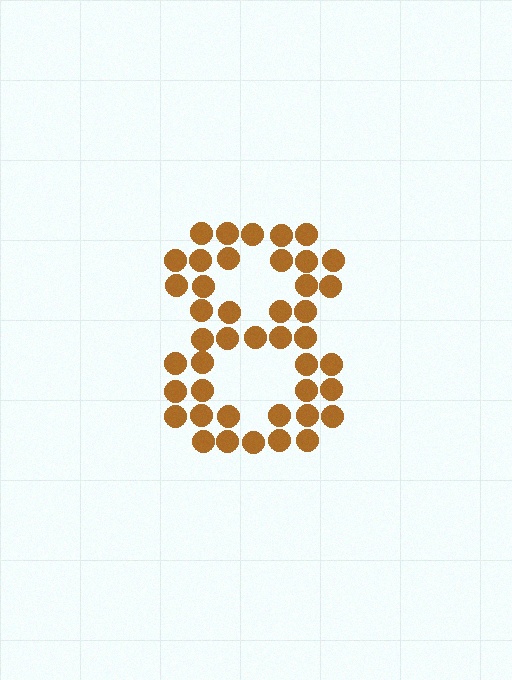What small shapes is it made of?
It is made of small circles.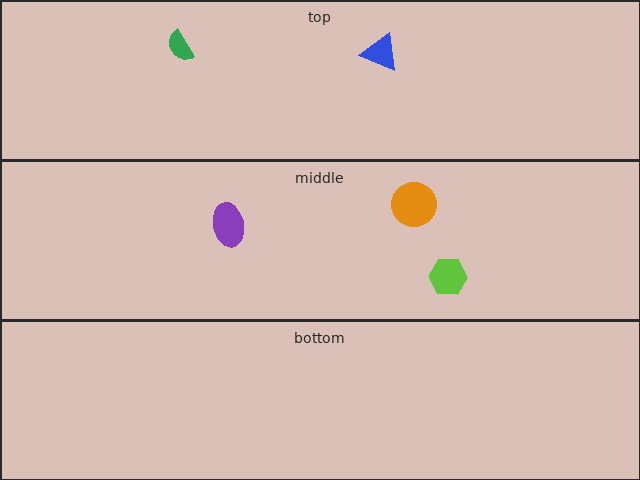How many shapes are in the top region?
2.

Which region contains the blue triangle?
The top region.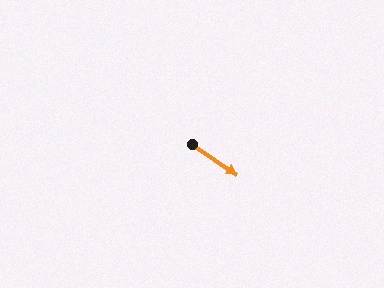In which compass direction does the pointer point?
Southeast.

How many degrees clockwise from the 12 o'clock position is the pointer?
Approximately 125 degrees.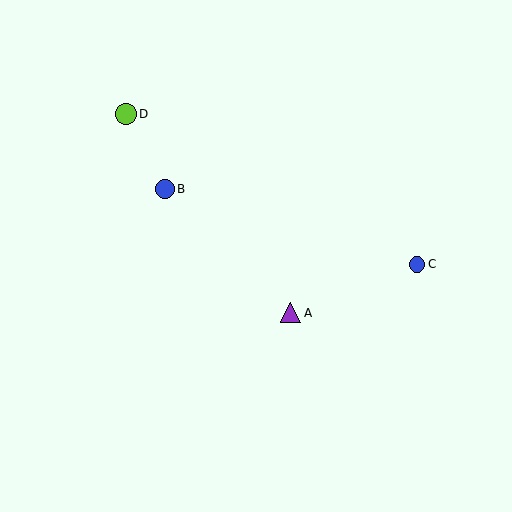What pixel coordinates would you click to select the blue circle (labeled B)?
Click at (165, 189) to select the blue circle B.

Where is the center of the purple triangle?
The center of the purple triangle is at (291, 313).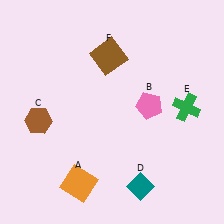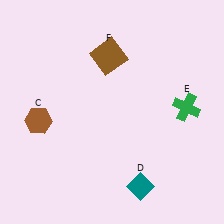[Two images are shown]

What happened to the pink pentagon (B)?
The pink pentagon (B) was removed in Image 2. It was in the top-right area of Image 1.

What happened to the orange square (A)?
The orange square (A) was removed in Image 2. It was in the bottom-left area of Image 1.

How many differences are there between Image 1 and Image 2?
There are 2 differences between the two images.